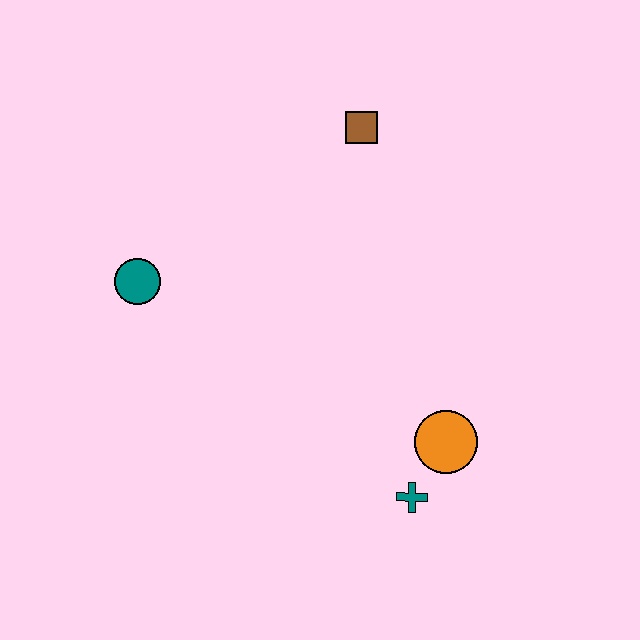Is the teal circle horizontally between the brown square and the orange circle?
No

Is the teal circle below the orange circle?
No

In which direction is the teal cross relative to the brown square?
The teal cross is below the brown square.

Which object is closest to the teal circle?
The brown square is closest to the teal circle.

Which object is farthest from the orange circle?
The teal circle is farthest from the orange circle.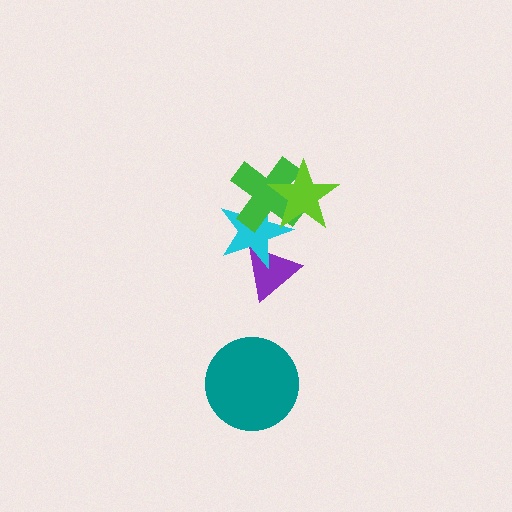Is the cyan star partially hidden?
Yes, it is partially covered by another shape.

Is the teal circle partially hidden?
No, no other shape covers it.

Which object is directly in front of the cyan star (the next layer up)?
The green cross is directly in front of the cyan star.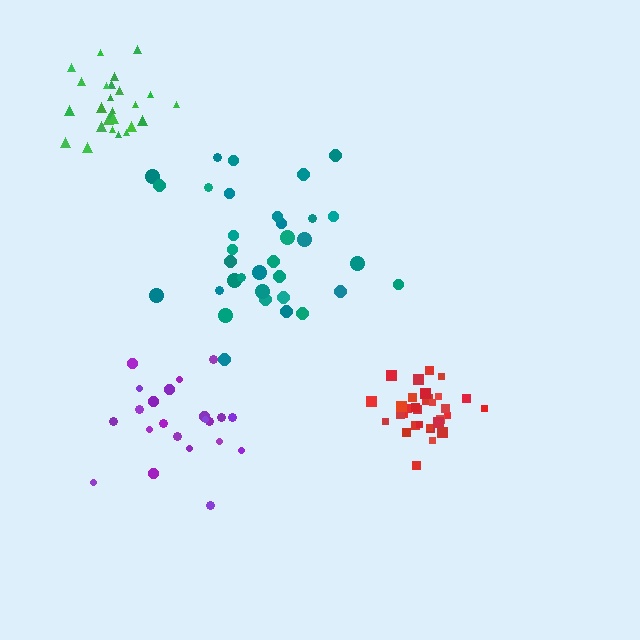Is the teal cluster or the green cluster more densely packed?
Green.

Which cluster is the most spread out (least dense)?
Teal.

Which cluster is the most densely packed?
Red.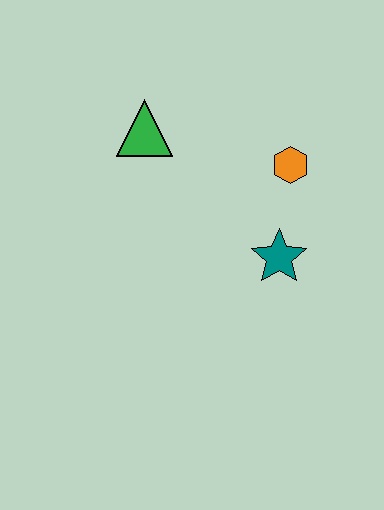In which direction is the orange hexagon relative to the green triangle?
The orange hexagon is to the right of the green triangle.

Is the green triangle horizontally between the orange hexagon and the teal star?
No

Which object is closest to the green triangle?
The orange hexagon is closest to the green triangle.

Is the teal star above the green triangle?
No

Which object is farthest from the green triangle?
The teal star is farthest from the green triangle.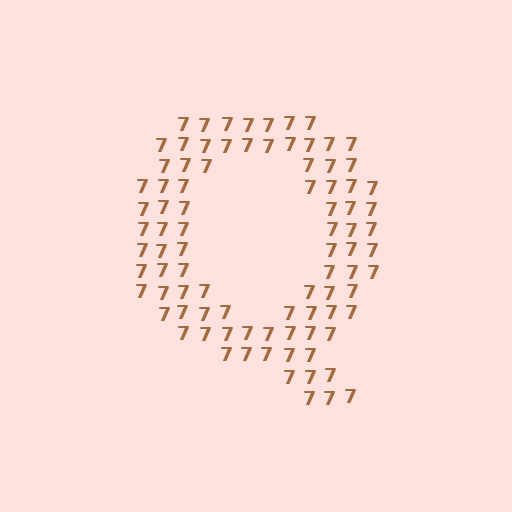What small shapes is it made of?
It is made of small digit 7's.